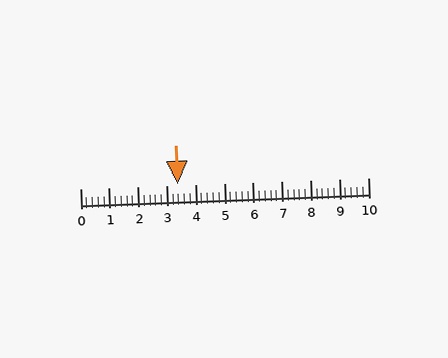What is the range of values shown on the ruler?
The ruler shows values from 0 to 10.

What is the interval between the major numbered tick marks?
The major tick marks are spaced 1 units apart.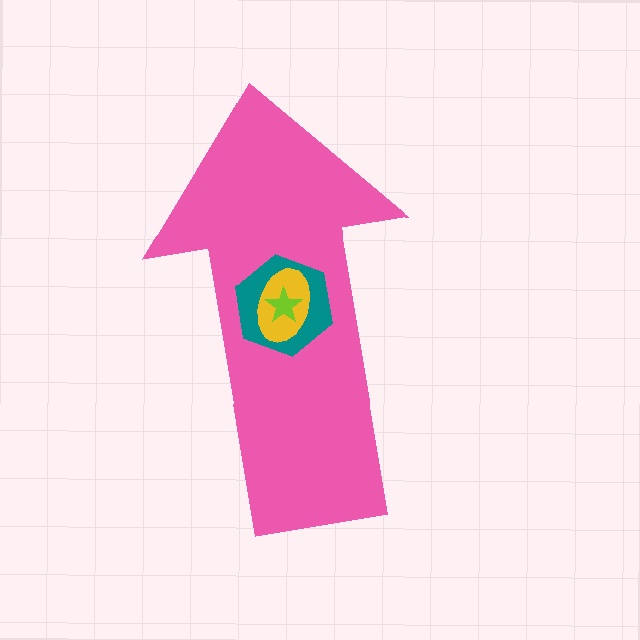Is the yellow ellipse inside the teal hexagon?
Yes.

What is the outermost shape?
The pink arrow.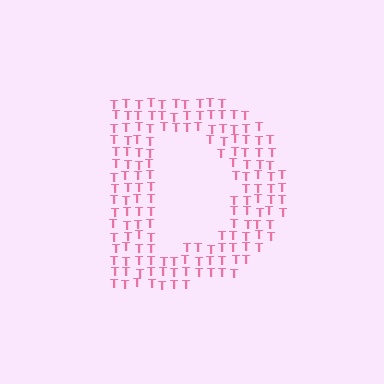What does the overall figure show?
The overall figure shows the letter D.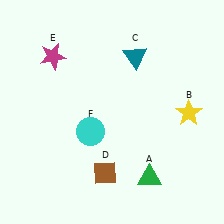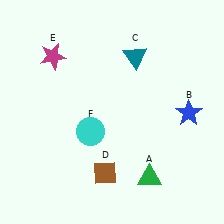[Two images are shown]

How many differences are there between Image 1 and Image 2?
There is 1 difference between the two images.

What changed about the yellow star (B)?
In Image 1, B is yellow. In Image 2, it changed to blue.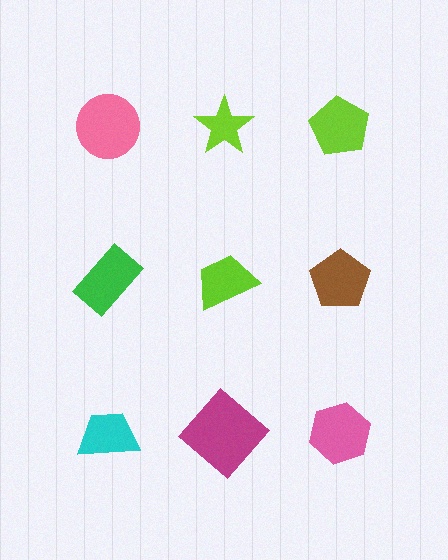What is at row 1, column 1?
A pink circle.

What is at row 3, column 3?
A pink hexagon.